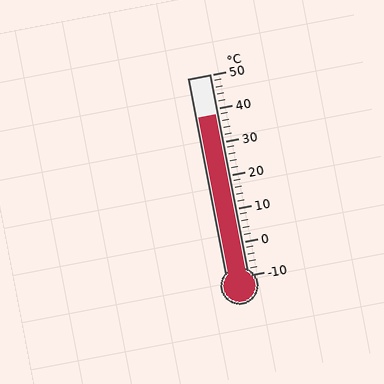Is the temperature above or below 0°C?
The temperature is above 0°C.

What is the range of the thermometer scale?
The thermometer scale ranges from -10°C to 50°C.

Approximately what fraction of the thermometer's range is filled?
The thermometer is filled to approximately 80% of its range.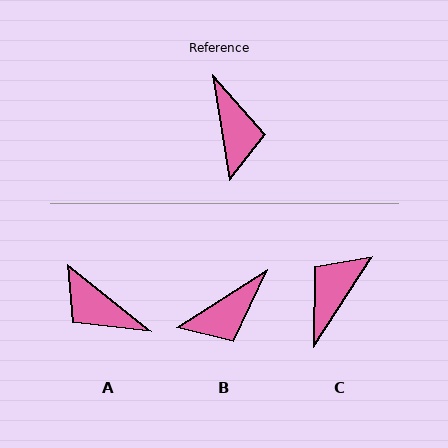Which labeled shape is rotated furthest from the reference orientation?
A, about 137 degrees away.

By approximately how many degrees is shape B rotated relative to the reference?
Approximately 67 degrees clockwise.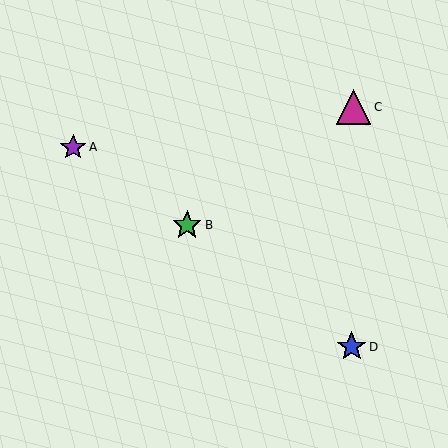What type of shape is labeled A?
Shape A is a purple star.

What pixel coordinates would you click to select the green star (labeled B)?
Click at (187, 225) to select the green star B.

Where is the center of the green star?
The center of the green star is at (187, 225).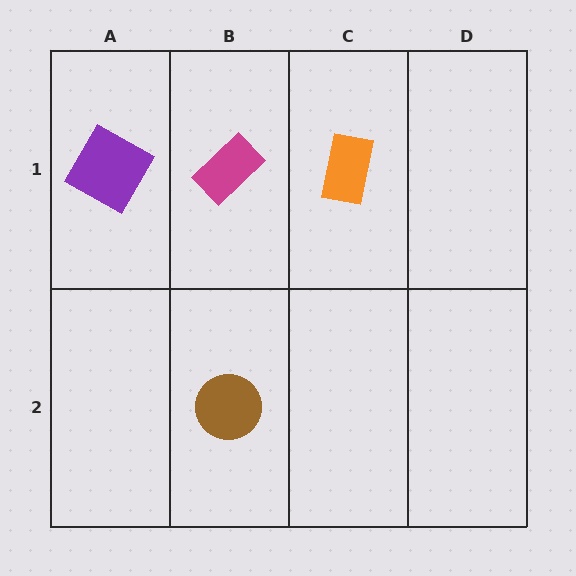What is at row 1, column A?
A purple square.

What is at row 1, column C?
An orange rectangle.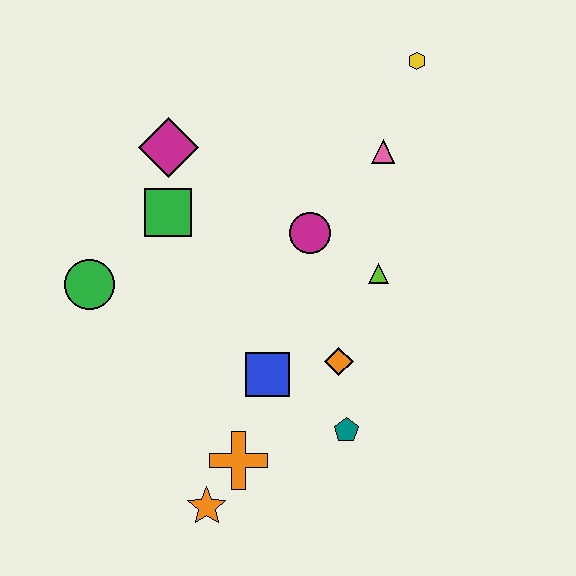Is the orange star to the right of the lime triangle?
No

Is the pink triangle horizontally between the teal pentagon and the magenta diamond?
No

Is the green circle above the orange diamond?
Yes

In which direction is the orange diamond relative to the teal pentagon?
The orange diamond is above the teal pentagon.